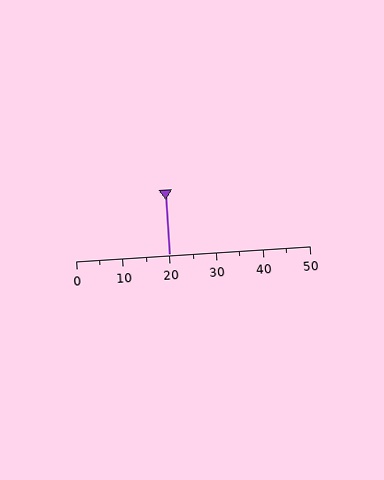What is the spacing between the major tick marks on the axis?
The major ticks are spaced 10 apart.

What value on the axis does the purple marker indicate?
The marker indicates approximately 20.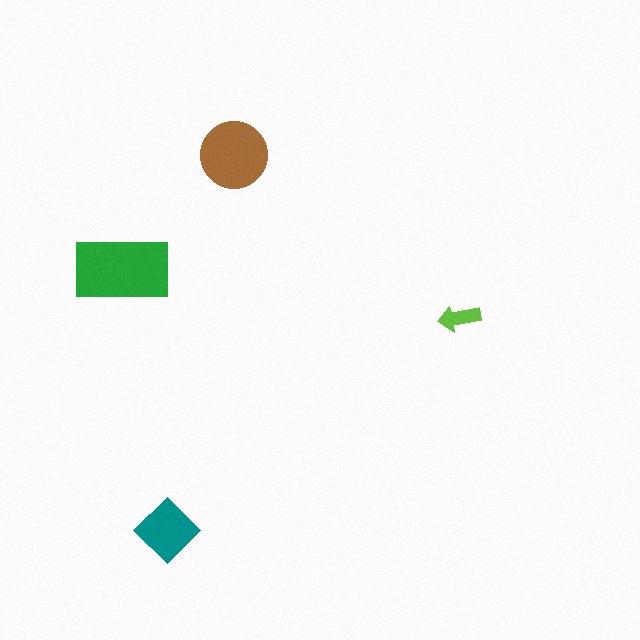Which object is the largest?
The green rectangle.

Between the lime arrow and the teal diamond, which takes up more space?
The teal diamond.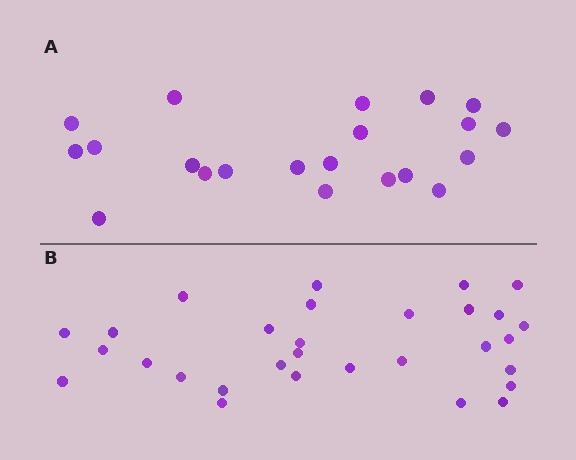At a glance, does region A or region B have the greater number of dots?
Region B (the bottom region) has more dots.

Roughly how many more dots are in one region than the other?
Region B has roughly 8 or so more dots than region A.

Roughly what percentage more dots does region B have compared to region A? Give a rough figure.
About 45% more.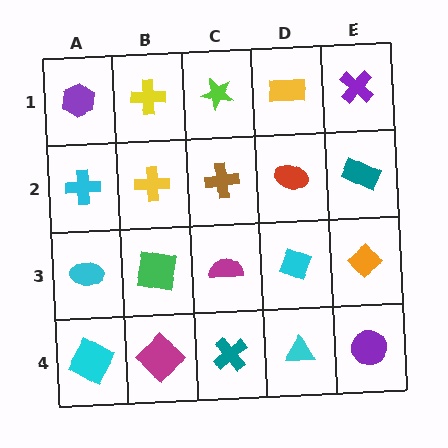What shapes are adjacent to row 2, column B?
A yellow cross (row 1, column B), a green square (row 3, column B), a cyan cross (row 2, column A), a brown cross (row 2, column C).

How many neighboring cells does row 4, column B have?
3.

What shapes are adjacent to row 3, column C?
A brown cross (row 2, column C), a teal cross (row 4, column C), a green square (row 3, column B), a cyan diamond (row 3, column D).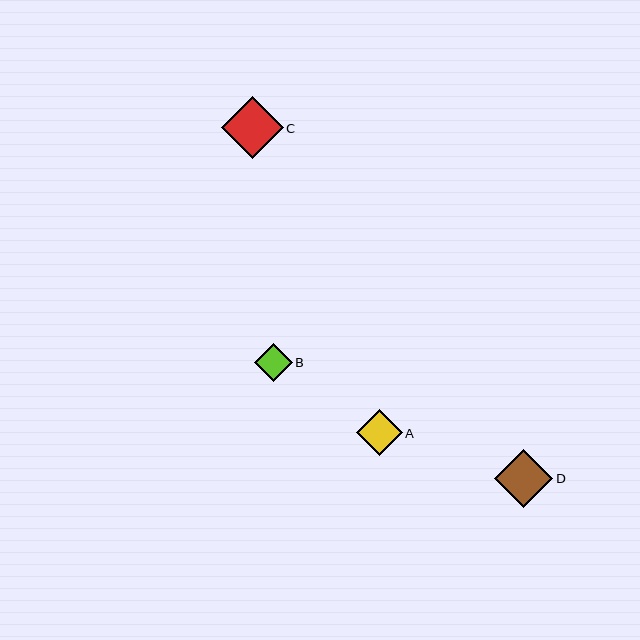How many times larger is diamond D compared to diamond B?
Diamond D is approximately 1.5 times the size of diamond B.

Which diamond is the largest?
Diamond C is the largest with a size of approximately 62 pixels.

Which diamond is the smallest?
Diamond B is the smallest with a size of approximately 38 pixels.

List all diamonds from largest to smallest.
From largest to smallest: C, D, A, B.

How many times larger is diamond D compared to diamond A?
Diamond D is approximately 1.3 times the size of diamond A.